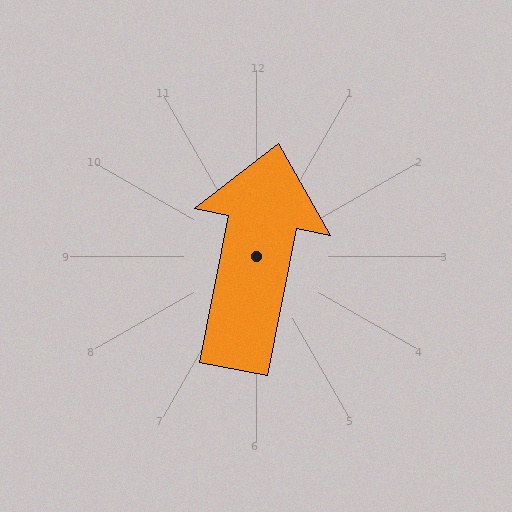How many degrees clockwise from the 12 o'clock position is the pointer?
Approximately 11 degrees.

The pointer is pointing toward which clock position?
Roughly 12 o'clock.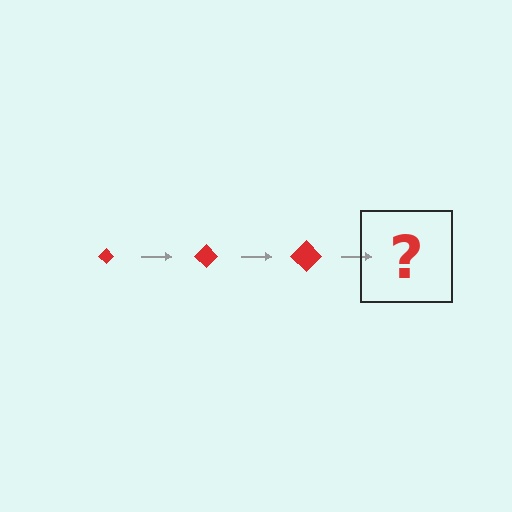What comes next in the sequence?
The next element should be a red diamond, larger than the previous one.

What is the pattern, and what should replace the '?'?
The pattern is that the diamond gets progressively larger each step. The '?' should be a red diamond, larger than the previous one.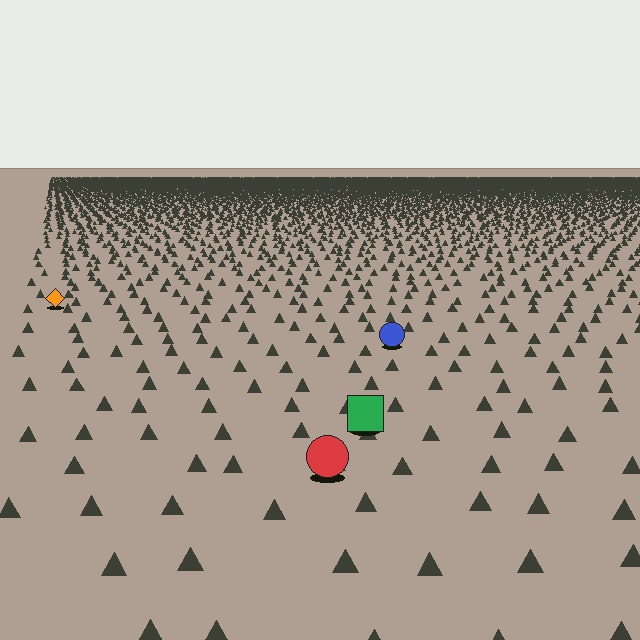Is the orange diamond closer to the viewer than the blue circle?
No. The blue circle is closer — you can tell from the texture gradient: the ground texture is coarser near it.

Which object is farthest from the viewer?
The orange diamond is farthest from the viewer. It appears smaller and the ground texture around it is denser.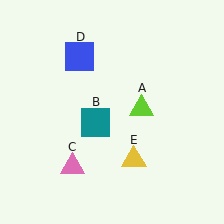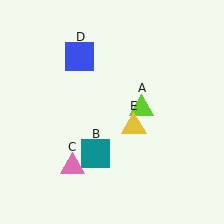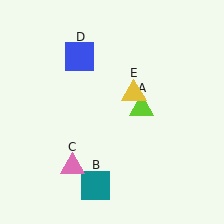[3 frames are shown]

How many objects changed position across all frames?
2 objects changed position: teal square (object B), yellow triangle (object E).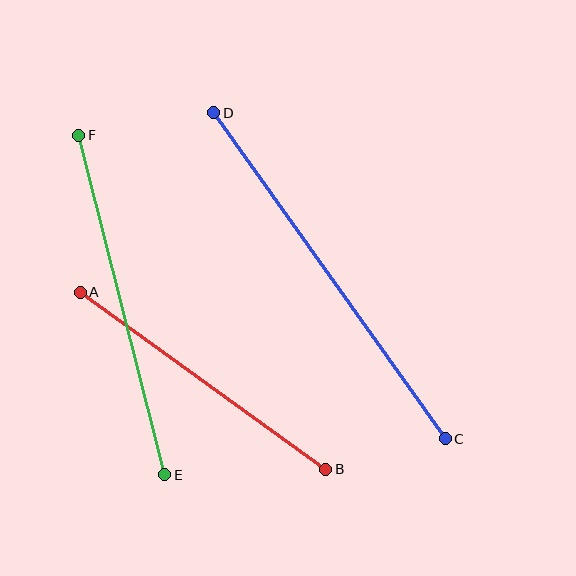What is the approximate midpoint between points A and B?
The midpoint is at approximately (203, 381) pixels.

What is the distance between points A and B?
The distance is approximately 303 pixels.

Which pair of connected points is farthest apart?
Points C and D are farthest apart.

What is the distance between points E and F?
The distance is approximately 350 pixels.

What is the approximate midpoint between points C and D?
The midpoint is at approximately (330, 276) pixels.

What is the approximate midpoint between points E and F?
The midpoint is at approximately (122, 305) pixels.